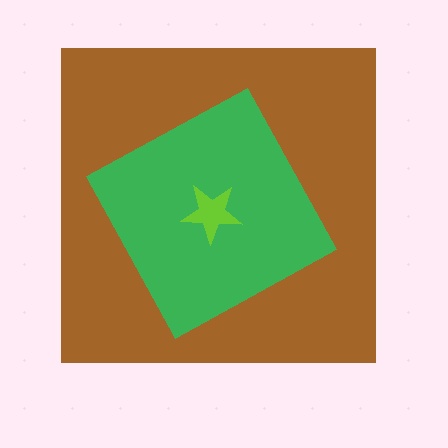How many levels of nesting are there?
3.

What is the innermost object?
The lime star.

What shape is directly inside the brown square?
The green diamond.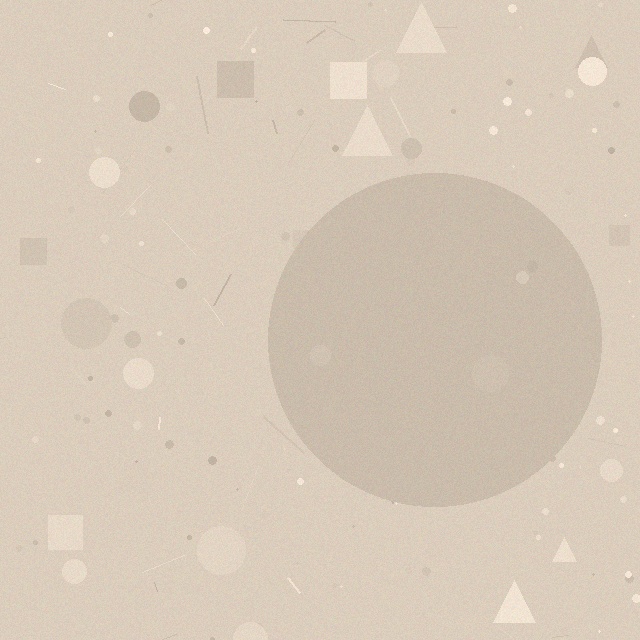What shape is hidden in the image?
A circle is hidden in the image.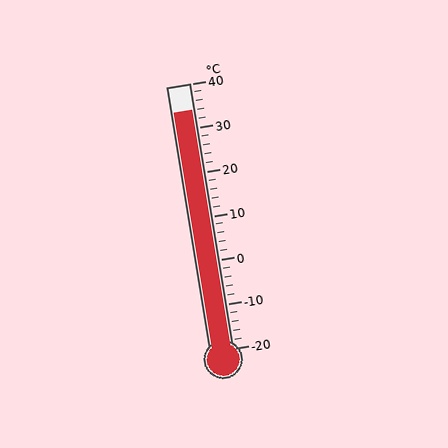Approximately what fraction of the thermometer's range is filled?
The thermometer is filled to approximately 90% of its range.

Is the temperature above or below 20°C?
The temperature is above 20°C.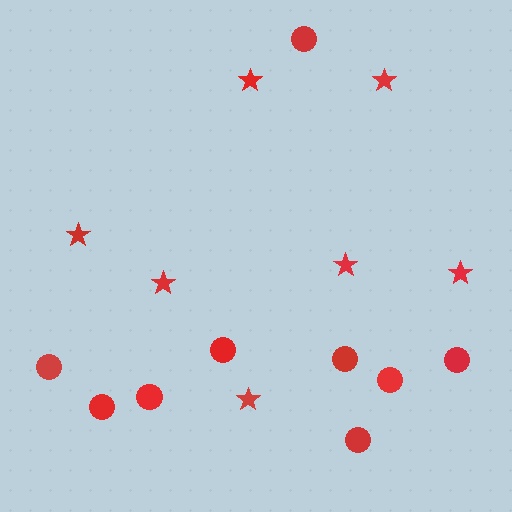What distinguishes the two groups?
There are 2 groups: one group of circles (9) and one group of stars (7).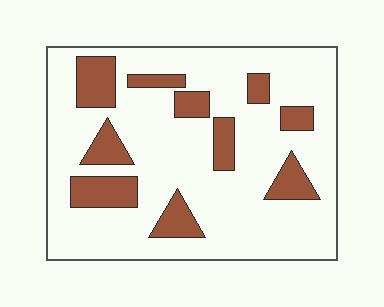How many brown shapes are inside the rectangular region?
10.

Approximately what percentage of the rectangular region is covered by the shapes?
Approximately 20%.